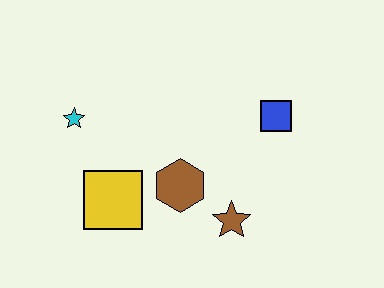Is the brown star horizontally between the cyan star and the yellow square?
No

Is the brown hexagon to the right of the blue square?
No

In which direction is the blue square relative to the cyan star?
The blue square is to the right of the cyan star.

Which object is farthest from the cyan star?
The blue square is farthest from the cyan star.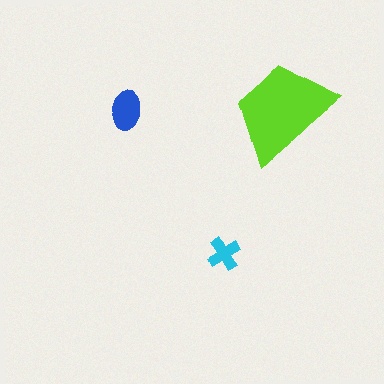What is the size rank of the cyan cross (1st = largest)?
3rd.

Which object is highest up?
The blue ellipse is topmost.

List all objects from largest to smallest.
The lime trapezoid, the blue ellipse, the cyan cross.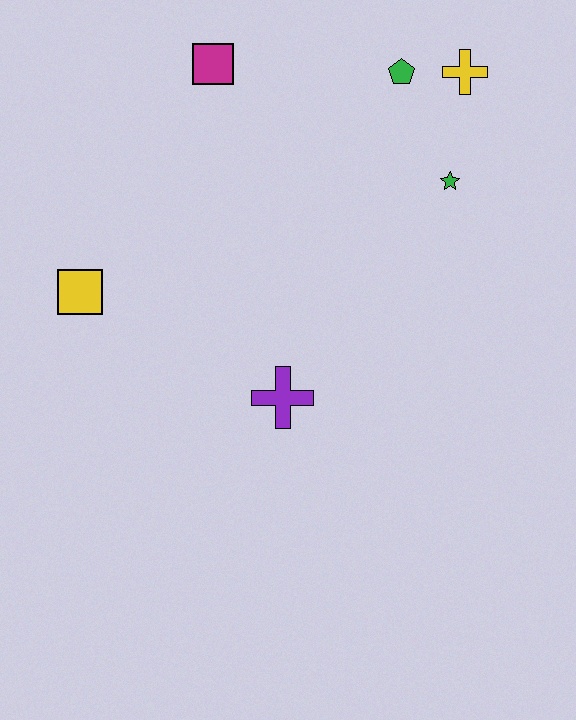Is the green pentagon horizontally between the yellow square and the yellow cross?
Yes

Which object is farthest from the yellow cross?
The yellow square is farthest from the yellow cross.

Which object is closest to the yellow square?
The purple cross is closest to the yellow square.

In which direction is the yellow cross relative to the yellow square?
The yellow cross is to the right of the yellow square.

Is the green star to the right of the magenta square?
Yes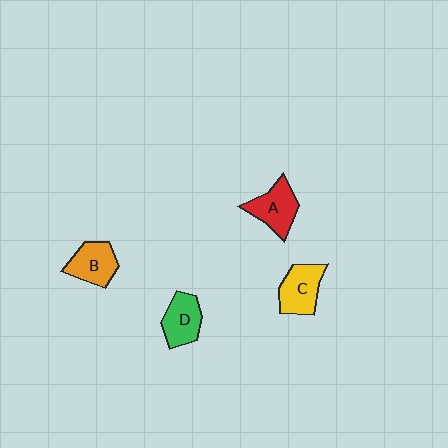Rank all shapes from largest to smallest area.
From largest to smallest: C (yellow), A (red), B (orange), D (green).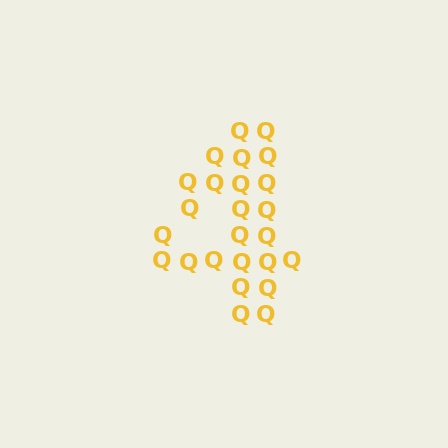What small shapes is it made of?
It is made of small letter Q's.